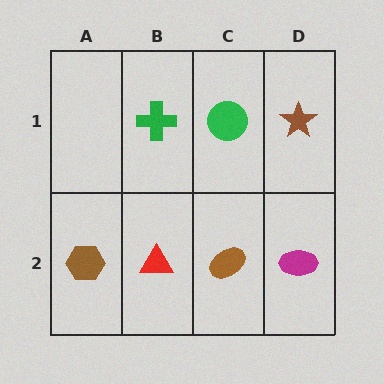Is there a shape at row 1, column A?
No, that cell is empty.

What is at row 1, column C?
A green circle.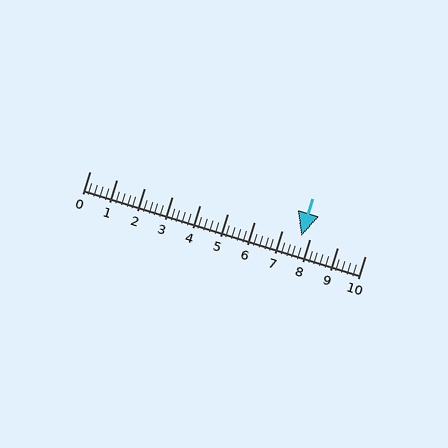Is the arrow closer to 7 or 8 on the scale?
The arrow is closer to 8.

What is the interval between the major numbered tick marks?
The major tick marks are spaced 1 units apart.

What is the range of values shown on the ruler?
The ruler shows values from 0 to 10.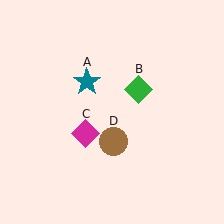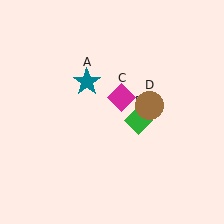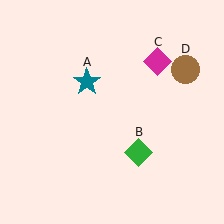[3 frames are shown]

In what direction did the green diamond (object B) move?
The green diamond (object B) moved down.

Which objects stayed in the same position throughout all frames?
Teal star (object A) remained stationary.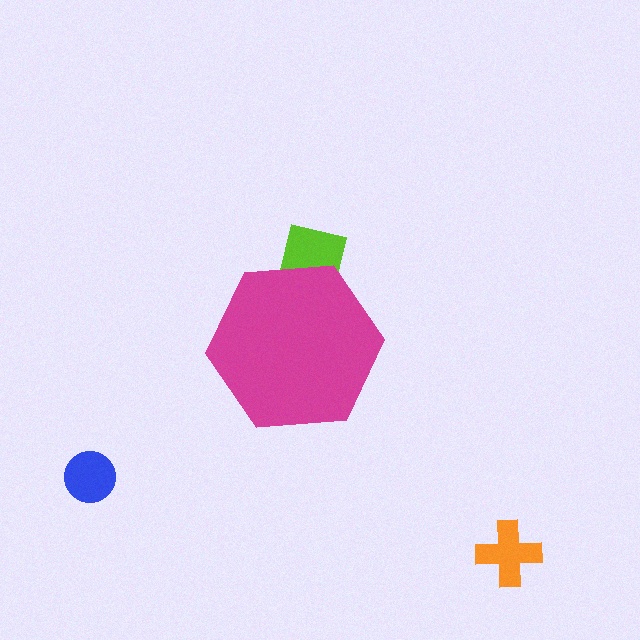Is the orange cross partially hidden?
No, the orange cross is fully visible.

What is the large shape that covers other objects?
A magenta hexagon.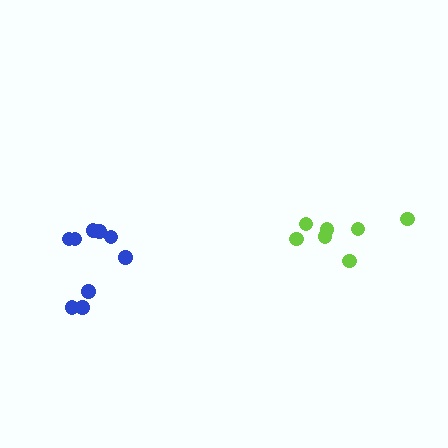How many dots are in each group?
Group 1: 9 dots, Group 2: 7 dots (16 total).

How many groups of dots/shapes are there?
There are 2 groups.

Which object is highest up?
The lime cluster is topmost.